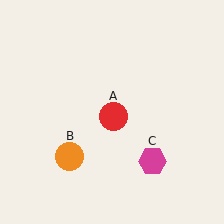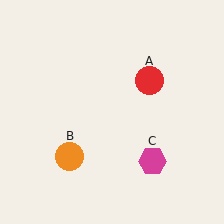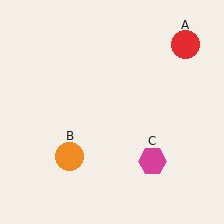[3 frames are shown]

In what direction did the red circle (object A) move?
The red circle (object A) moved up and to the right.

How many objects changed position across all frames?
1 object changed position: red circle (object A).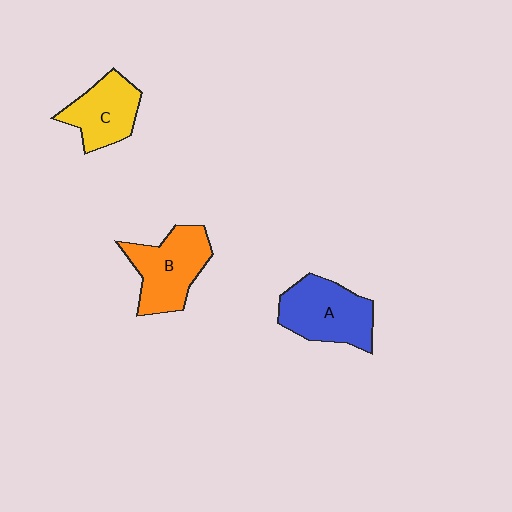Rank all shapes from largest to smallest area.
From largest to smallest: A (blue), B (orange), C (yellow).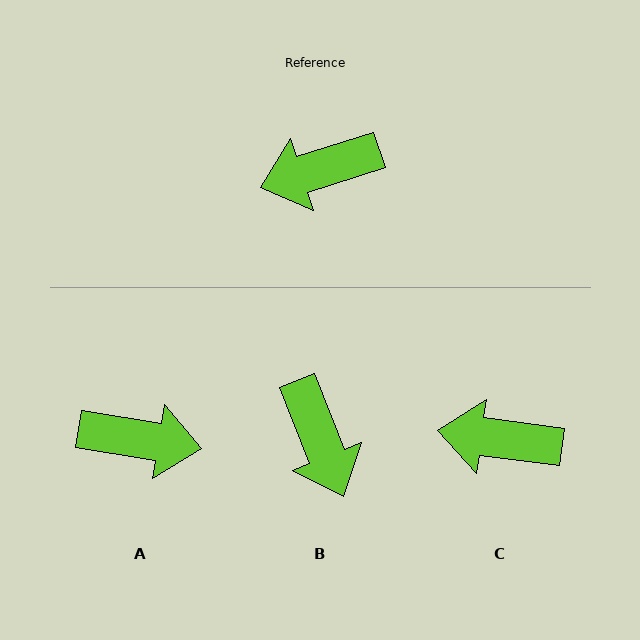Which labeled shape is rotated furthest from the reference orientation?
A, about 154 degrees away.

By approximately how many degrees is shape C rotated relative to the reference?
Approximately 25 degrees clockwise.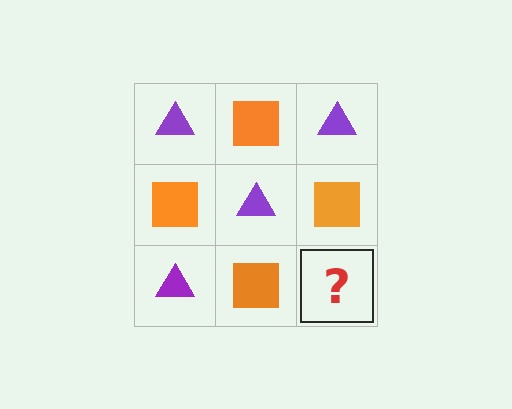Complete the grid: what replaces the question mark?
The question mark should be replaced with a purple triangle.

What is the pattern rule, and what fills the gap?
The rule is that it alternates purple triangle and orange square in a checkerboard pattern. The gap should be filled with a purple triangle.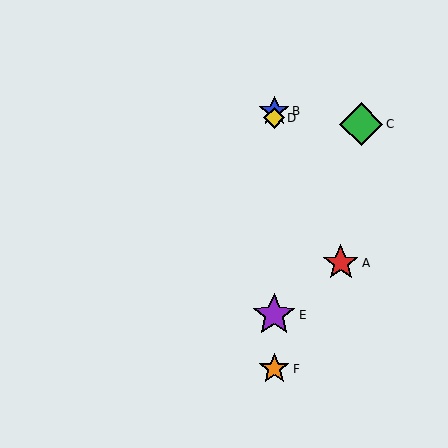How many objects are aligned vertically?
4 objects (B, D, E, F) are aligned vertically.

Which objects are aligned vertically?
Objects B, D, E, F are aligned vertically.